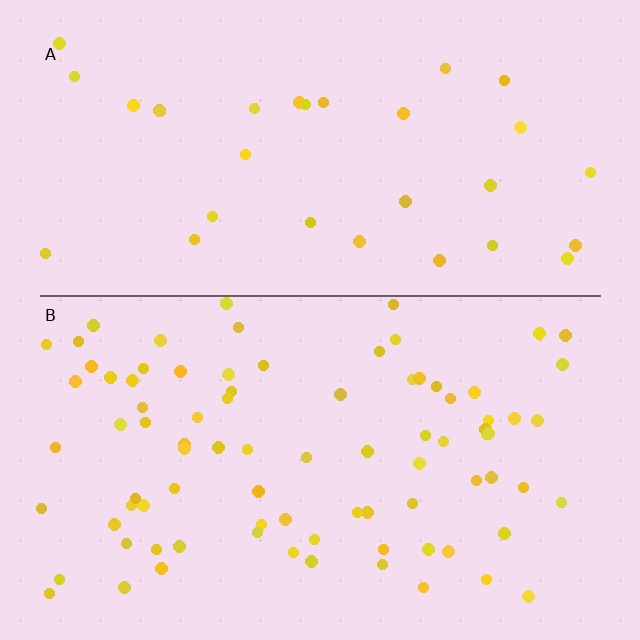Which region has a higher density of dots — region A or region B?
B (the bottom).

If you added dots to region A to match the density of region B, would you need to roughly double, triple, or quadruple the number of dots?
Approximately triple.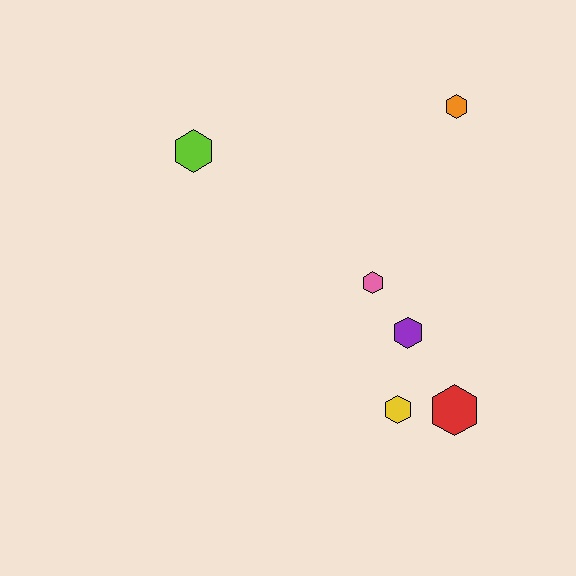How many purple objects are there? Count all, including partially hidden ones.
There is 1 purple object.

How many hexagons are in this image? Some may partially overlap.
There are 6 hexagons.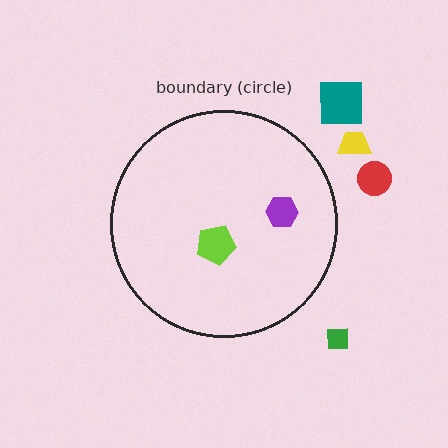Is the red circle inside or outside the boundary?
Outside.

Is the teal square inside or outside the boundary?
Outside.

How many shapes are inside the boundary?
2 inside, 4 outside.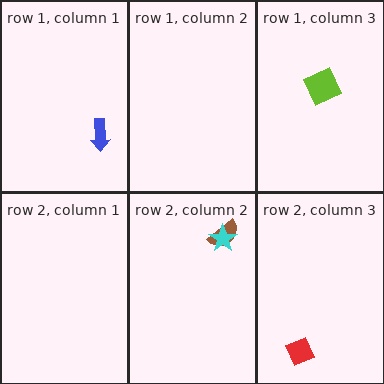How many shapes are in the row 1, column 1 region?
1.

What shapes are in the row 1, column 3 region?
The lime square.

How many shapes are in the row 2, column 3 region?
1.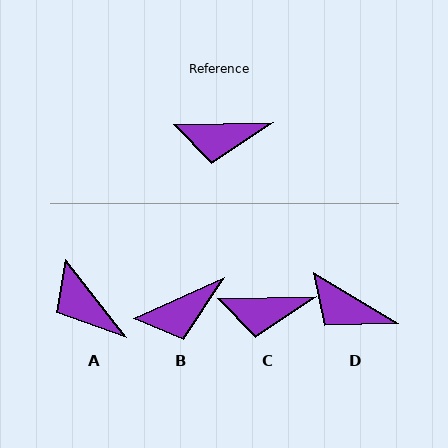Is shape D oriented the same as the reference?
No, it is off by about 32 degrees.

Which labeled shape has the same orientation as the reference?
C.